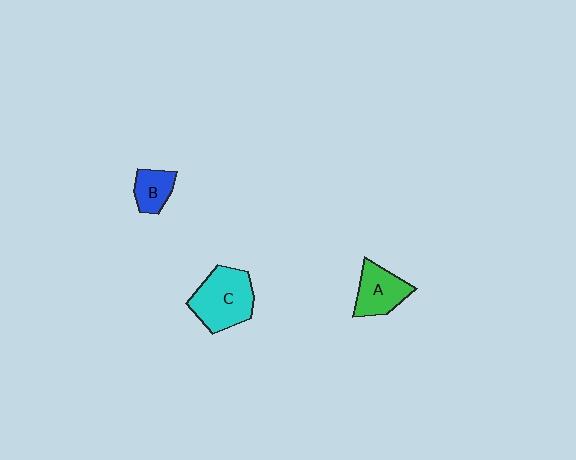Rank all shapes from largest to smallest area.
From largest to smallest: C (cyan), A (green), B (blue).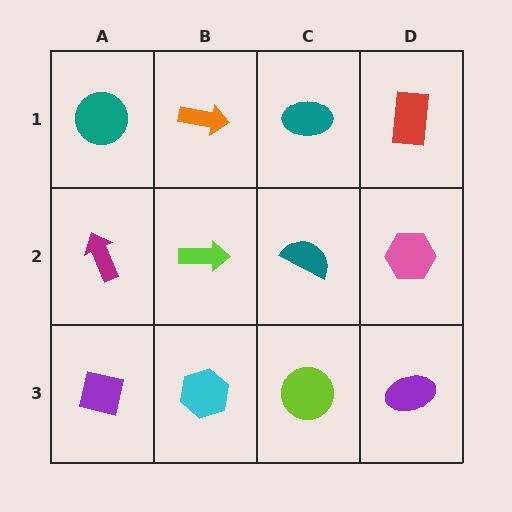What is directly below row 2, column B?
A cyan hexagon.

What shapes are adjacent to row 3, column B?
A lime arrow (row 2, column B), a purple square (row 3, column A), a lime circle (row 3, column C).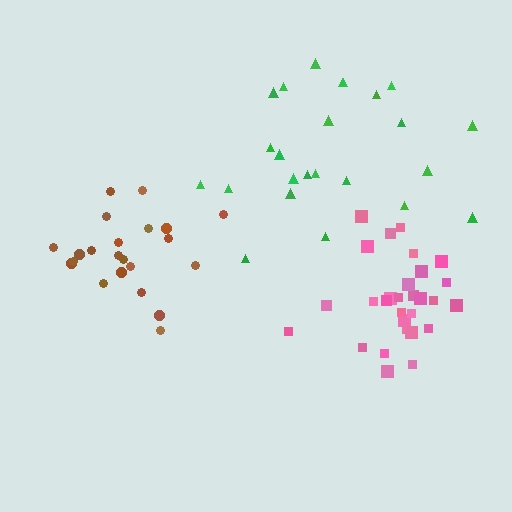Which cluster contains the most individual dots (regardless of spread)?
Pink (29).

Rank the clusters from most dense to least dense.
pink, brown, green.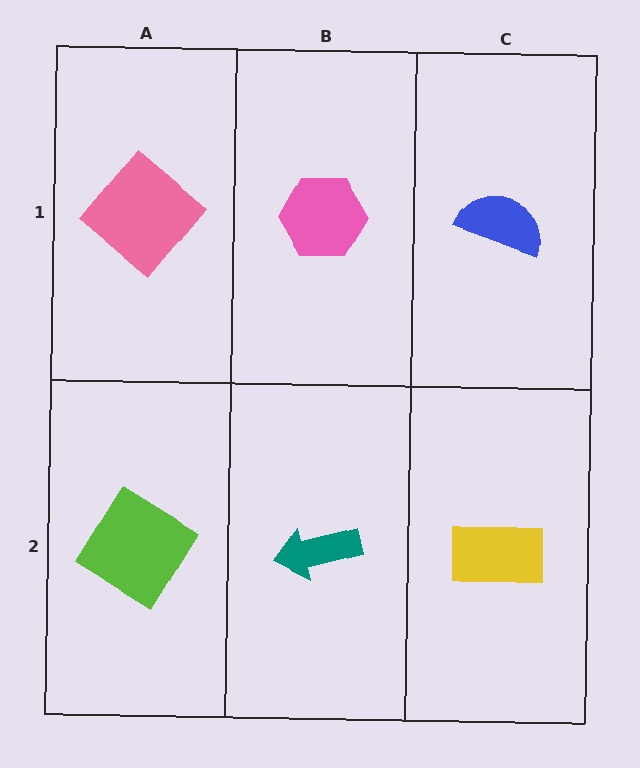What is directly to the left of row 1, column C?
A pink hexagon.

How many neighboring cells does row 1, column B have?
3.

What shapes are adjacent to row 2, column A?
A pink diamond (row 1, column A), a teal arrow (row 2, column B).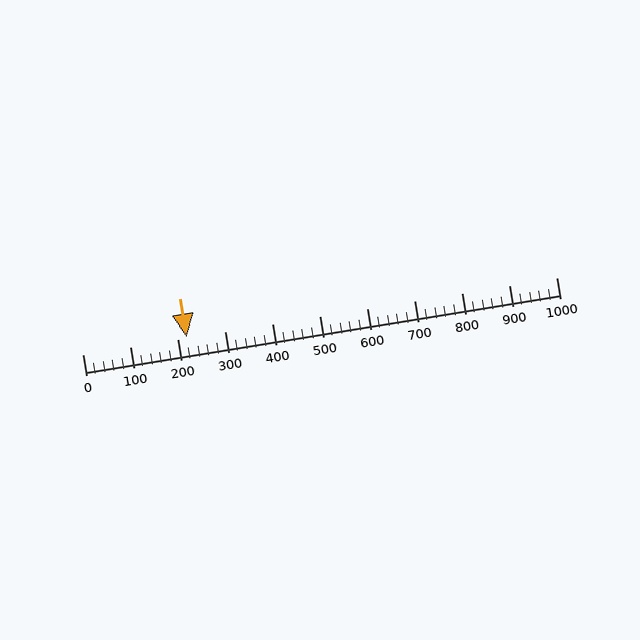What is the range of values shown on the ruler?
The ruler shows values from 0 to 1000.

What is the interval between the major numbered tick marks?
The major tick marks are spaced 100 units apart.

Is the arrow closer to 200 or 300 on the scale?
The arrow is closer to 200.